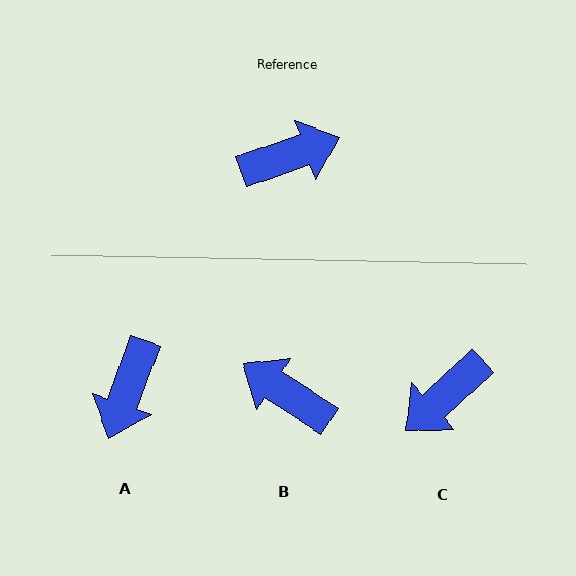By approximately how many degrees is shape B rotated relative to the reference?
Approximately 127 degrees counter-clockwise.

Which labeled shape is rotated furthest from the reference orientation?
C, about 157 degrees away.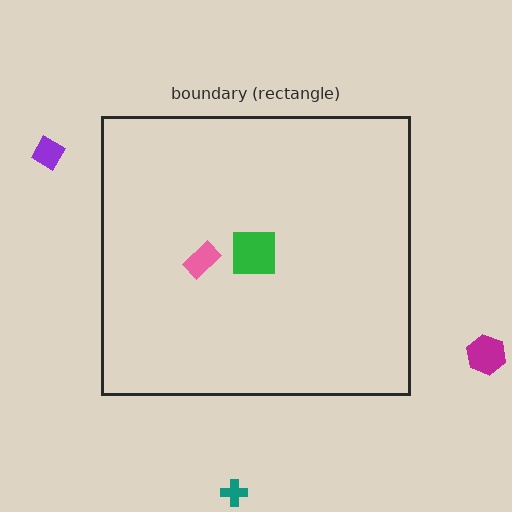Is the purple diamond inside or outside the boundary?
Outside.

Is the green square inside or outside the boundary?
Inside.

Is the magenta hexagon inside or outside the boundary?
Outside.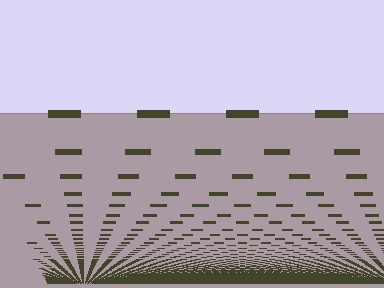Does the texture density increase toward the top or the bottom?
Density increases toward the bottom.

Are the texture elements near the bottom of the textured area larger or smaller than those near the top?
Smaller. The gradient is inverted — elements near the bottom are smaller and denser.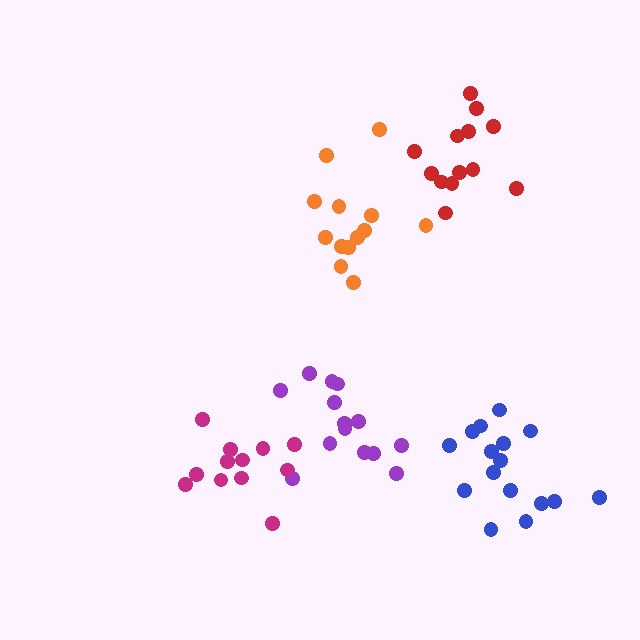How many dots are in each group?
Group 1: 14 dots, Group 2: 13 dots, Group 3: 12 dots, Group 4: 16 dots, Group 5: 13 dots (68 total).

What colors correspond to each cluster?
The clusters are colored: purple, orange, magenta, blue, red.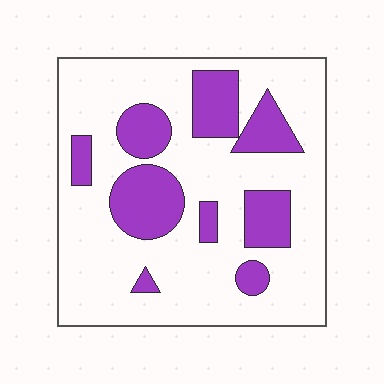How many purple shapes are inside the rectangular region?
9.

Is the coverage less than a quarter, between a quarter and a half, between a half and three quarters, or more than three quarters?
Between a quarter and a half.